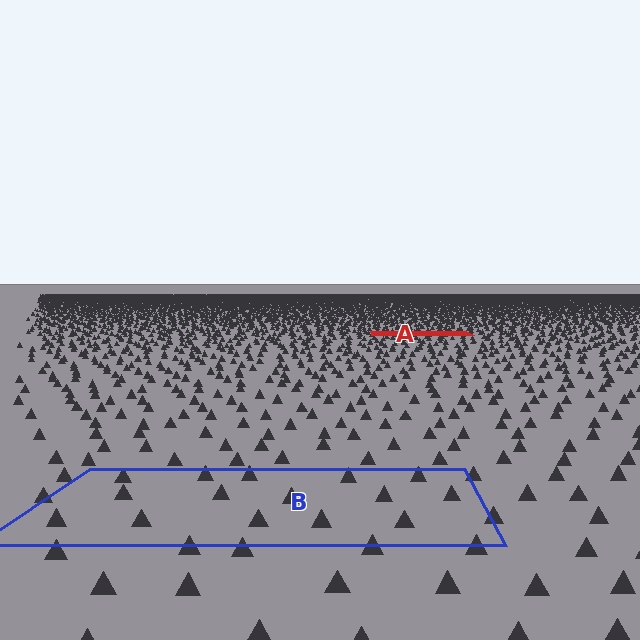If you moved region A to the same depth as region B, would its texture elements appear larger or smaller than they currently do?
They would appear larger. At a closer depth, the same texture elements are projected at a bigger on-screen size.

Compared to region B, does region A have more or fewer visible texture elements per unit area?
Region A has more texture elements per unit area — they are packed more densely because it is farther away.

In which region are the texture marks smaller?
The texture marks are smaller in region A, because it is farther away.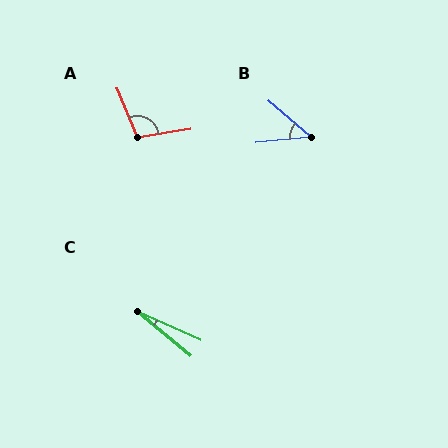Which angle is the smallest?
C, at approximately 15 degrees.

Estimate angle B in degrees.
Approximately 46 degrees.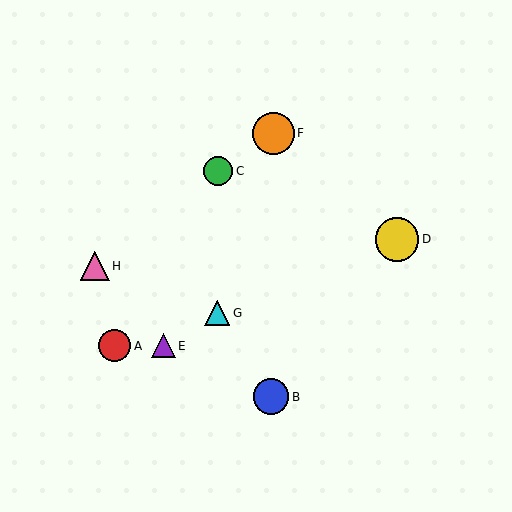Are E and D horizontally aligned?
No, E is at y≈346 and D is at y≈239.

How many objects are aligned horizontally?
2 objects (A, E) are aligned horizontally.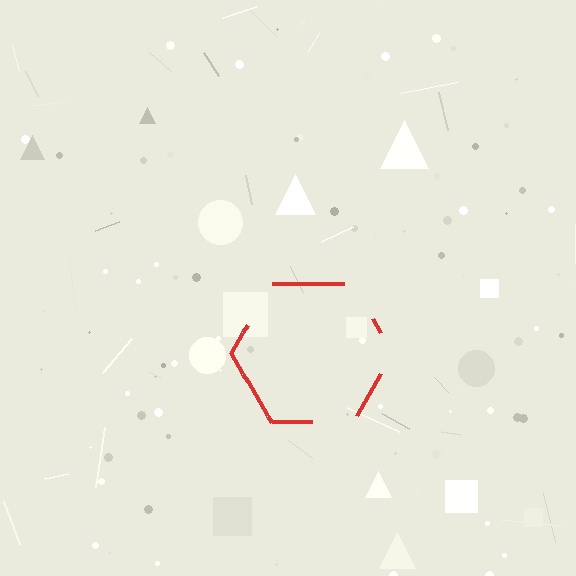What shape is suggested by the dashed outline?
The dashed outline suggests a hexagon.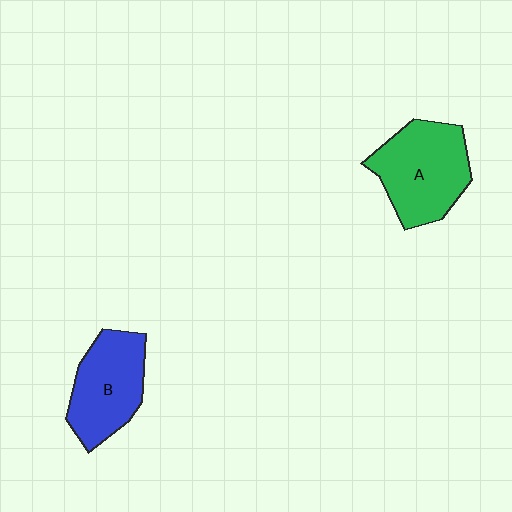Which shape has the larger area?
Shape A (green).